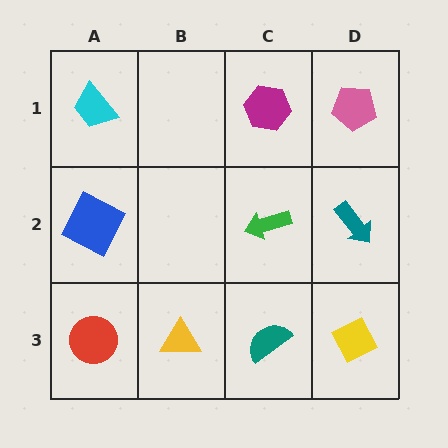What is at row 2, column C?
A green arrow.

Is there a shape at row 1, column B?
No, that cell is empty.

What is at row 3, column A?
A red circle.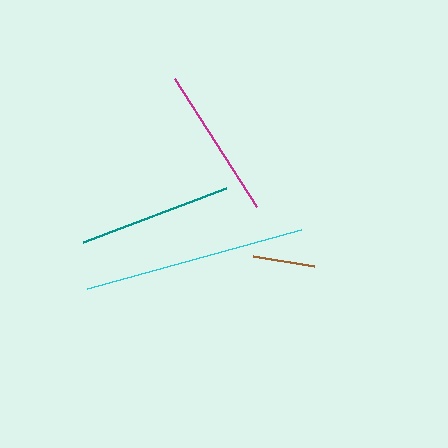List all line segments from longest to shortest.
From longest to shortest: cyan, teal, magenta, brown.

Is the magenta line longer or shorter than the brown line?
The magenta line is longer than the brown line.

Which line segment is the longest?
The cyan line is the longest at approximately 222 pixels.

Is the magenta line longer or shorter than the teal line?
The teal line is longer than the magenta line.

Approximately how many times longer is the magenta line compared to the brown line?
The magenta line is approximately 2.4 times the length of the brown line.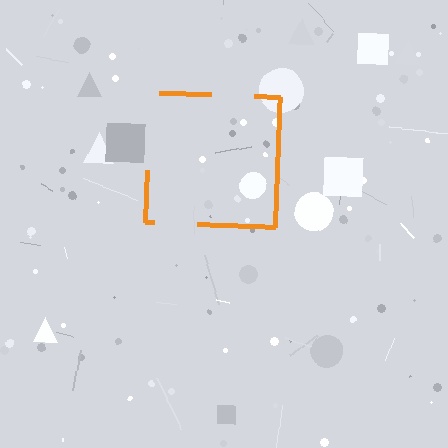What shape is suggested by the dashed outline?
The dashed outline suggests a square.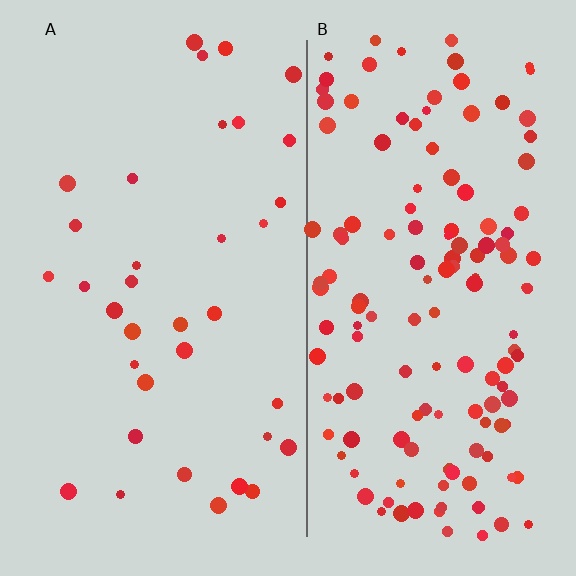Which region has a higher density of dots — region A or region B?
B (the right).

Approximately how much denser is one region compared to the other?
Approximately 4.0× — region B over region A.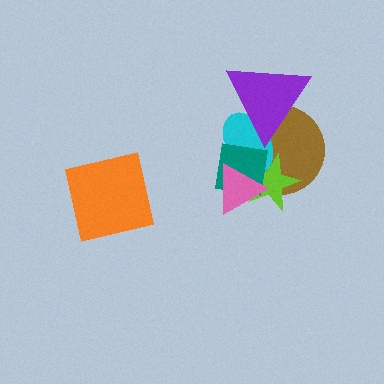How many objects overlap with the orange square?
0 objects overlap with the orange square.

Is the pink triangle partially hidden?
No, no other shape covers it.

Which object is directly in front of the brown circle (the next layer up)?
The cyan ellipse is directly in front of the brown circle.